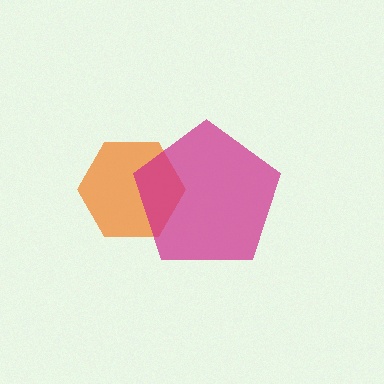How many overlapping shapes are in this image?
There are 2 overlapping shapes in the image.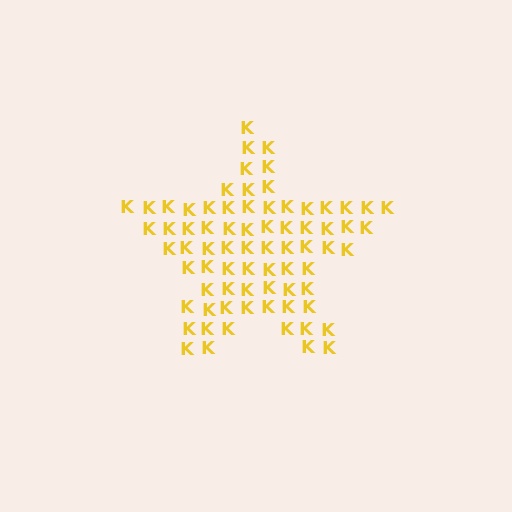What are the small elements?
The small elements are letter K's.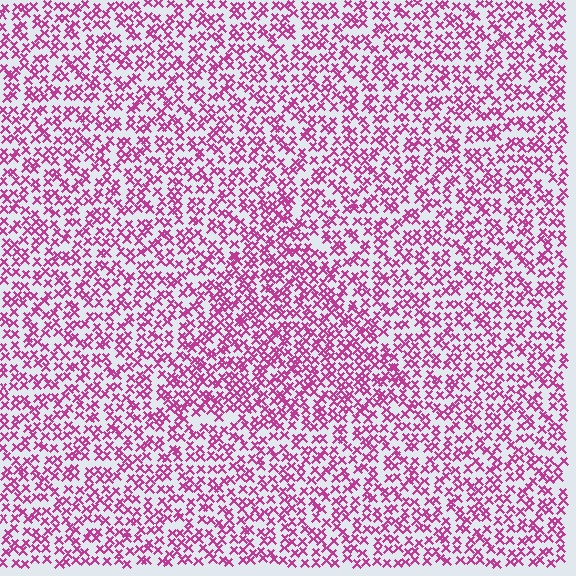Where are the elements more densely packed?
The elements are more densely packed inside the triangle boundary.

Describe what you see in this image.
The image contains small magenta elements arranged at two different densities. A triangle-shaped region is visible where the elements are more densely packed than the surrounding area.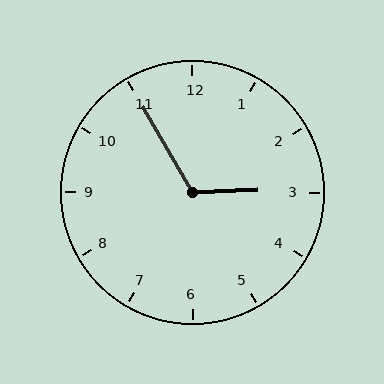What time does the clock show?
2:55.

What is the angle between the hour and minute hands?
Approximately 118 degrees.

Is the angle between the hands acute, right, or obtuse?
It is obtuse.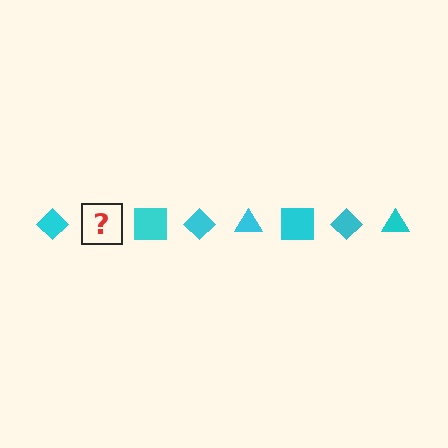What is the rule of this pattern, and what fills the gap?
The rule is that the pattern cycles through diamond, triangle, square shapes in cyan. The gap should be filled with a cyan triangle.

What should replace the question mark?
The question mark should be replaced with a cyan triangle.